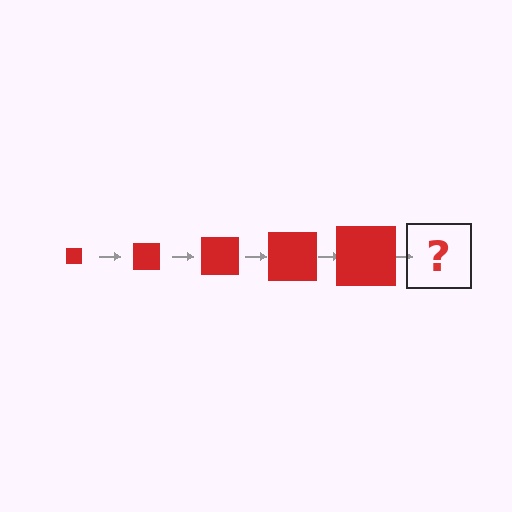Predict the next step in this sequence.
The next step is a red square, larger than the previous one.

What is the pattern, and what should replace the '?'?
The pattern is that the square gets progressively larger each step. The '?' should be a red square, larger than the previous one.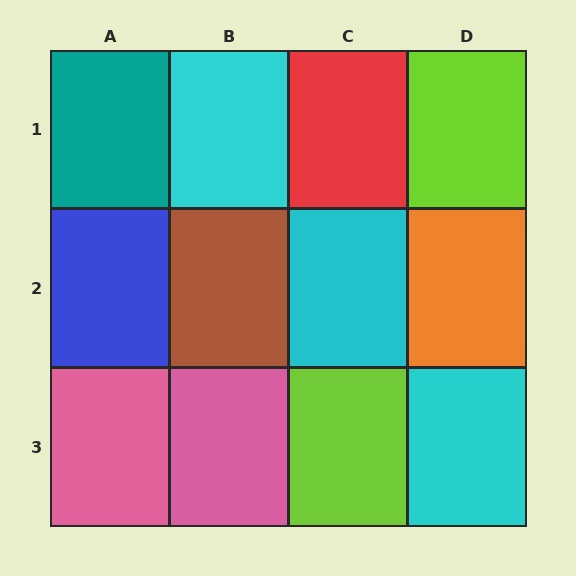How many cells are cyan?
3 cells are cyan.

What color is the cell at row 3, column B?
Pink.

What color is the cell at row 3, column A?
Pink.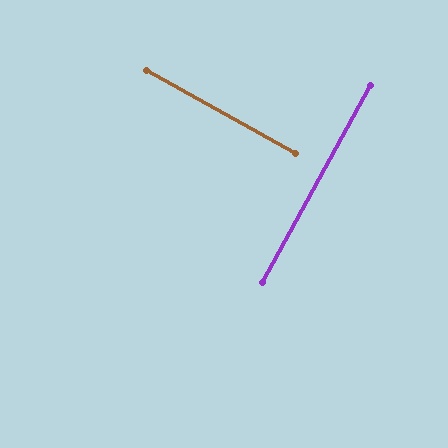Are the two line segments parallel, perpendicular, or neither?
Perpendicular — they meet at approximately 90°.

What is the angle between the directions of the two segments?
Approximately 90 degrees.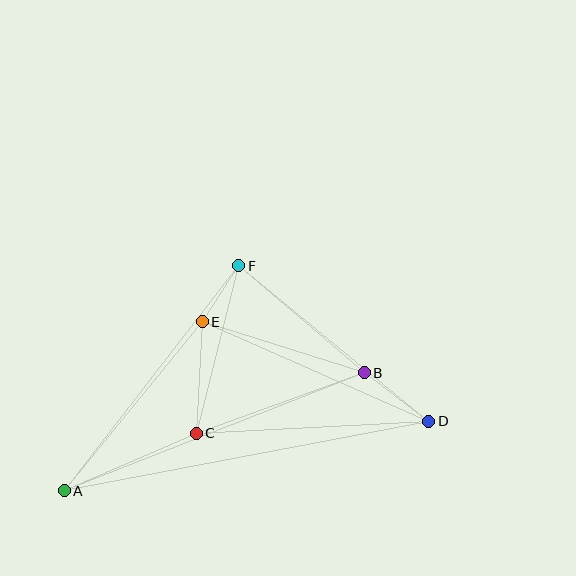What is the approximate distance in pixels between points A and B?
The distance between A and B is approximately 323 pixels.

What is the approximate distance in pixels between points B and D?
The distance between B and D is approximately 81 pixels.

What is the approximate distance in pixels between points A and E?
The distance between A and E is approximately 218 pixels.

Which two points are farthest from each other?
Points A and D are farthest from each other.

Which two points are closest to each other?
Points E and F are closest to each other.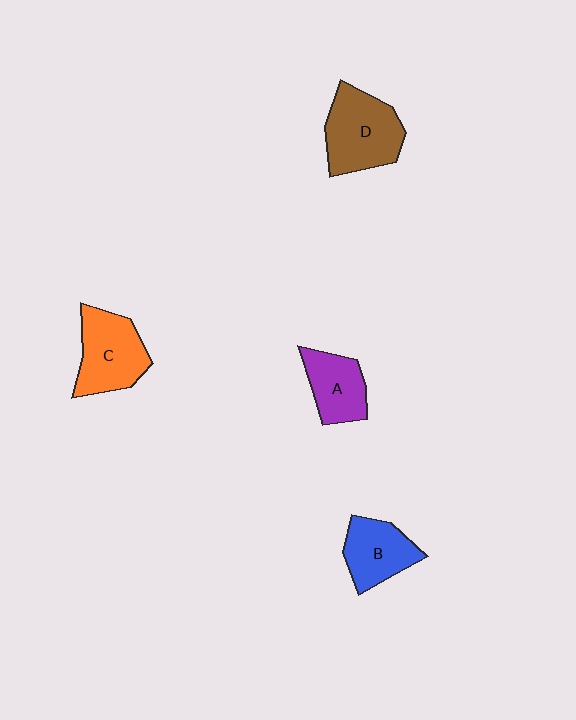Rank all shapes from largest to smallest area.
From largest to smallest: D (brown), C (orange), B (blue), A (purple).